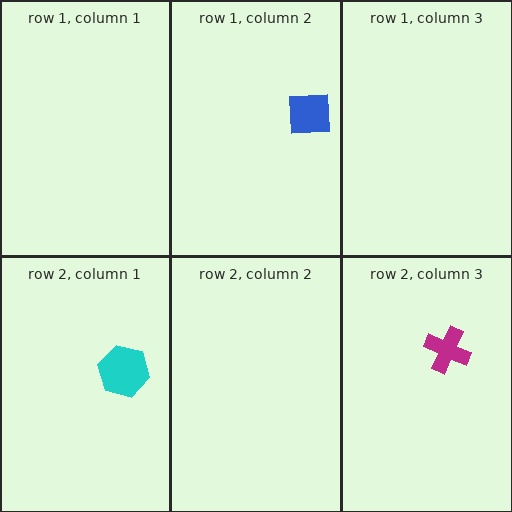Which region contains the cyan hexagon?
The row 2, column 1 region.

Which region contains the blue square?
The row 1, column 2 region.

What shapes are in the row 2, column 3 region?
The magenta cross.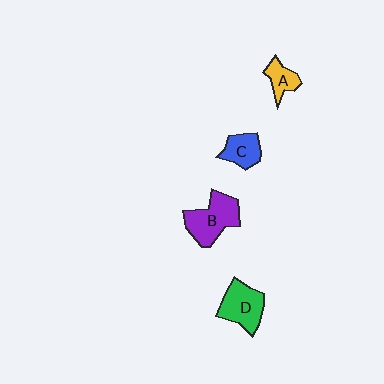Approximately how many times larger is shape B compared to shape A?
Approximately 2.2 times.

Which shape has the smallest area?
Shape A (yellow).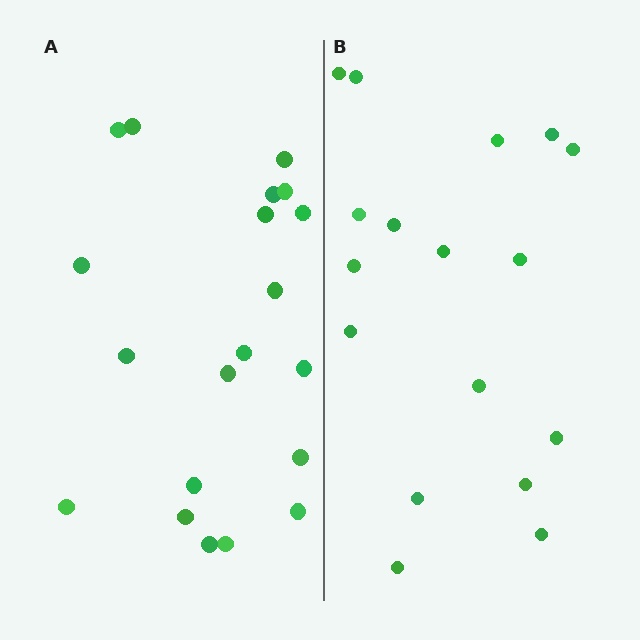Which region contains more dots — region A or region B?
Region A (the left region) has more dots.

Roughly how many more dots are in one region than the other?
Region A has just a few more — roughly 2 or 3 more dots than region B.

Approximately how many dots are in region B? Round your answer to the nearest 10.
About 20 dots. (The exact count is 17, which rounds to 20.)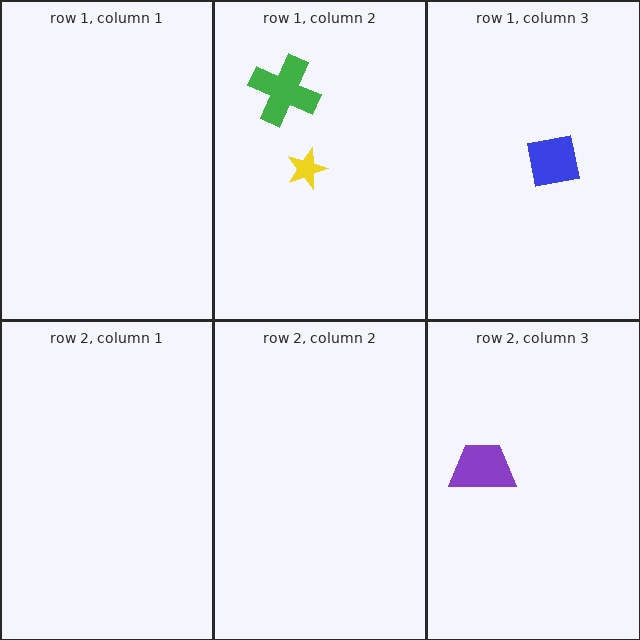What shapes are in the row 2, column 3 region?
The purple trapezoid.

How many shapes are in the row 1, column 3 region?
1.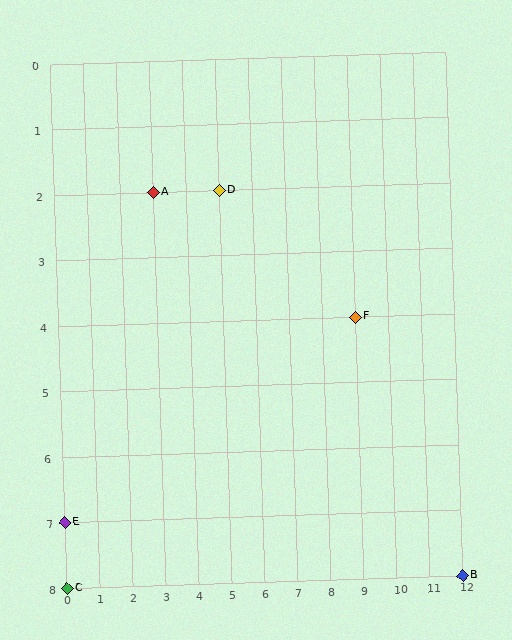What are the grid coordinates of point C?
Point C is at grid coordinates (0, 8).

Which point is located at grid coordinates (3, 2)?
Point A is at (3, 2).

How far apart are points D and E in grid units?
Points D and E are 5 columns and 5 rows apart (about 7.1 grid units diagonally).